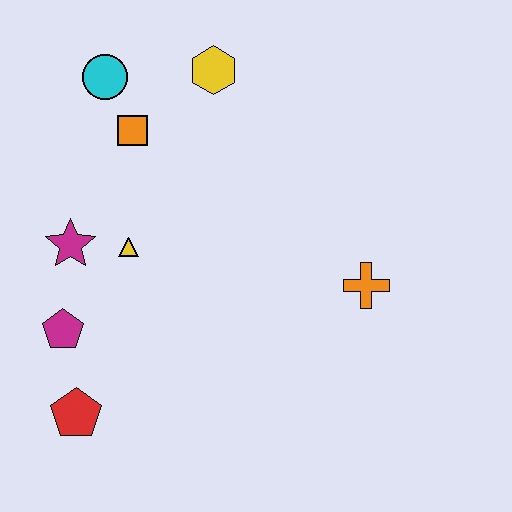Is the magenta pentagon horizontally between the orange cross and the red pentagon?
No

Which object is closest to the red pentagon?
The magenta pentagon is closest to the red pentagon.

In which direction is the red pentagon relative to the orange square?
The red pentagon is below the orange square.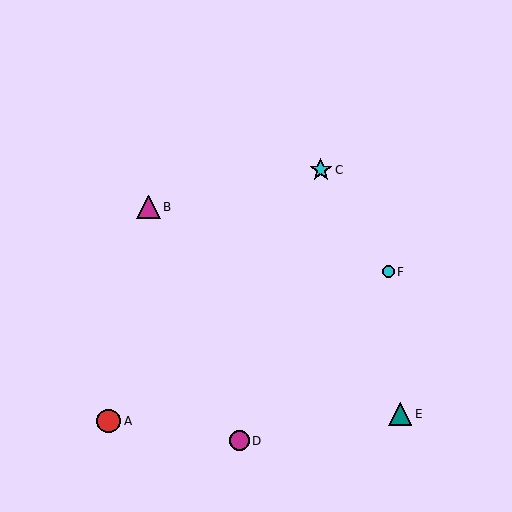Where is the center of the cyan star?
The center of the cyan star is at (321, 170).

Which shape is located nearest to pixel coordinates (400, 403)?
The teal triangle (labeled E) at (400, 414) is nearest to that location.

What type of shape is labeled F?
Shape F is a cyan circle.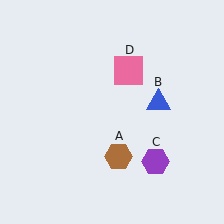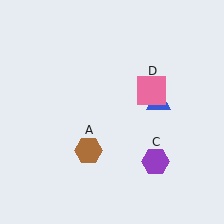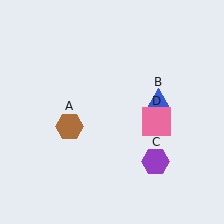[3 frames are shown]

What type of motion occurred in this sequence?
The brown hexagon (object A), pink square (object D) rotated clockwise around the center of the scene.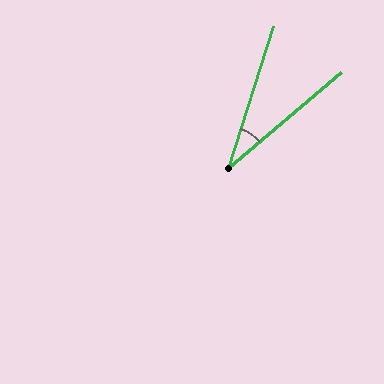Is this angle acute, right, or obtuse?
It is acute.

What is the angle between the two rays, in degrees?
Approximately 32 degrees.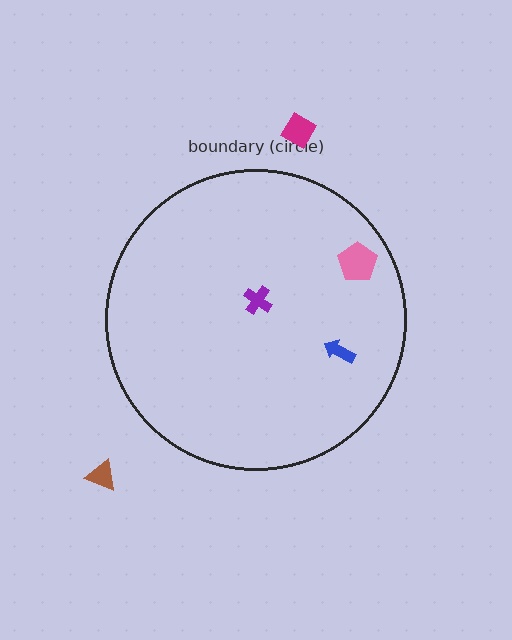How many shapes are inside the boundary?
3 inside, 2 outside.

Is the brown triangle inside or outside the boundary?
Outside.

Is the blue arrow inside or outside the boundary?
Inside.